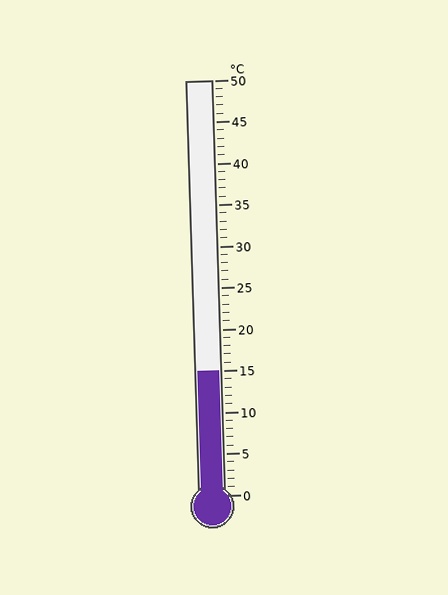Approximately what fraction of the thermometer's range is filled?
The thermometer is filled to approximately 30% of its range.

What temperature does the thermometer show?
The thermometer shows approximately 15°C.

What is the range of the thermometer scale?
The thermometer scale ranges from 0°C to 50°C.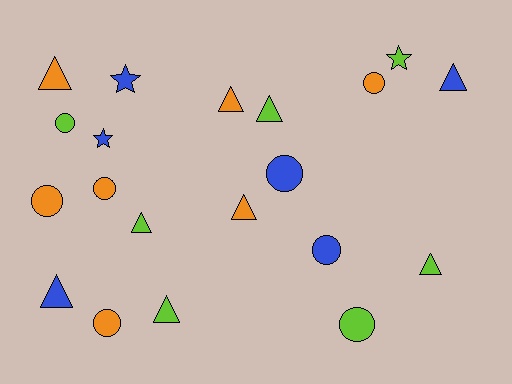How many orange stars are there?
There are no orange stars.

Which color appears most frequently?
Orange, with 7 objects.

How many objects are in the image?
There are 20 objects.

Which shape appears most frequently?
Triangle, with 9 objects.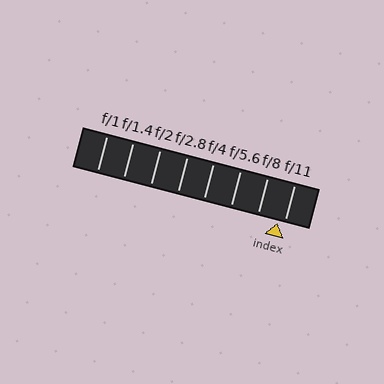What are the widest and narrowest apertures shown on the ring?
The widest aperture shown is f/1 and the narrowest is f/11.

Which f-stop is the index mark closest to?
The index mark is closest to f/11.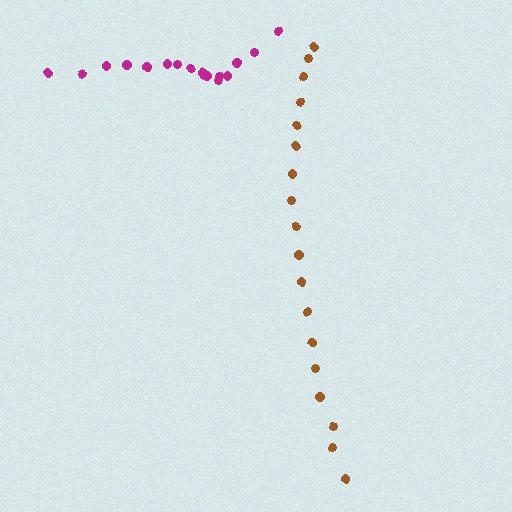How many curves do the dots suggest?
There are 2 distinct paths.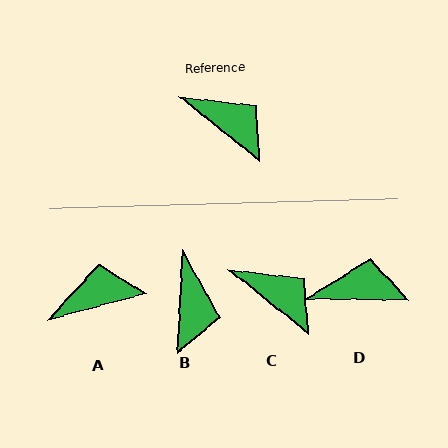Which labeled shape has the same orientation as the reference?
C.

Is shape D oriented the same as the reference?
No, it is off by about 38 degrees.